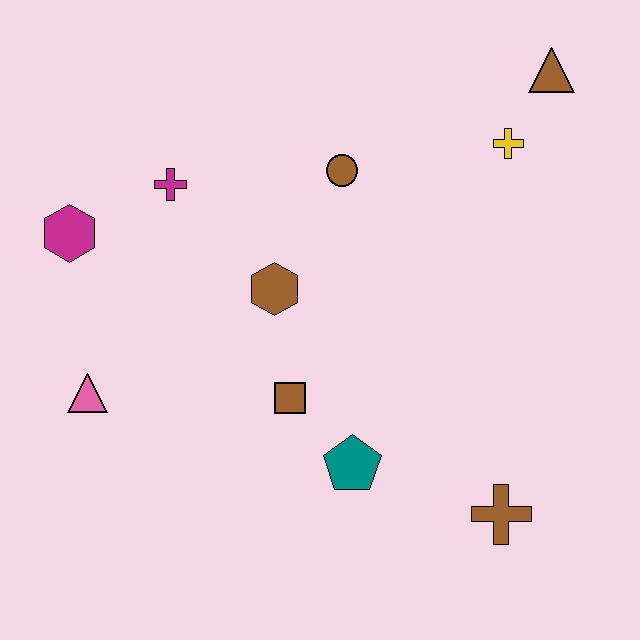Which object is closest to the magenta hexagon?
The magenta cross is closest to the magenta hexagon.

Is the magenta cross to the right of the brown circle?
No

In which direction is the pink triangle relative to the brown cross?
The pink triangle is to the left of the brown cross.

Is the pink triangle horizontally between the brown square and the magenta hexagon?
Yes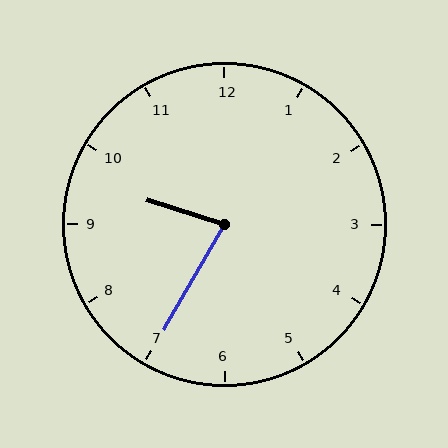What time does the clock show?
9:35.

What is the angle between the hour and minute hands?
Approximately 78 degrees.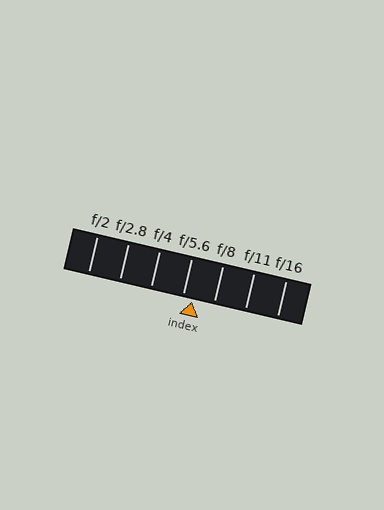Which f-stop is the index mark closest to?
The index mark is closest to f/5.6.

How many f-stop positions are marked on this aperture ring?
There are 7 f-stop positions marked.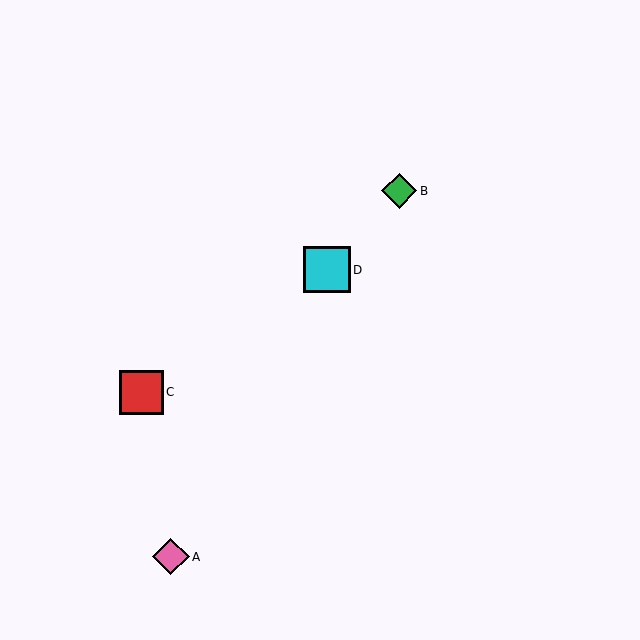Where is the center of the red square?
The center of the red square is at (141, 392).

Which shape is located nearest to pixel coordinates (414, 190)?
The green diamond (labeled B) at (399, 191) is nearest to that location.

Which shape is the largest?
The cyan square (labeled D) is the largest.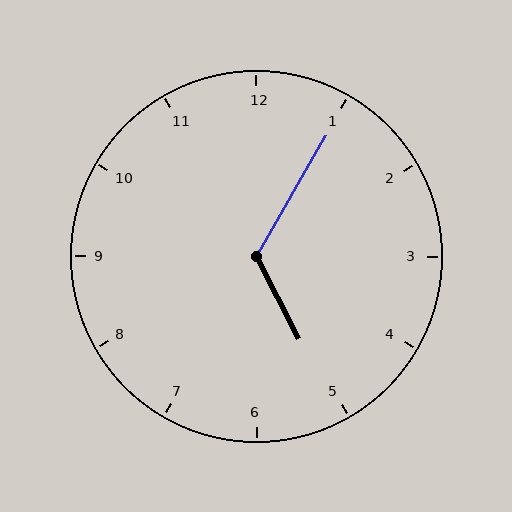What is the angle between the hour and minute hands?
Approximately 122 degrees.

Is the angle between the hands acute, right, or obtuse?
It is obtuse.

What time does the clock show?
5:05.